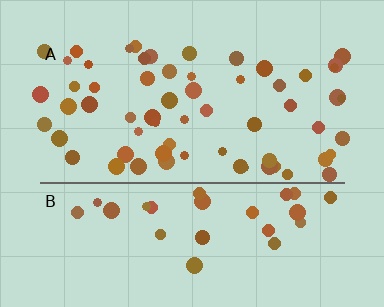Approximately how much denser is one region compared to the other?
Approximately 1.9× — region A over region B.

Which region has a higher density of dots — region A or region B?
A (the top).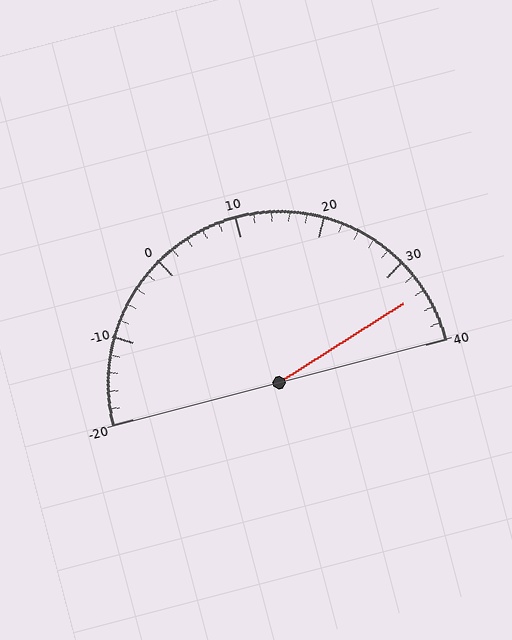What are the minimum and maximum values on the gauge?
The gauge ranges from -20 to 40.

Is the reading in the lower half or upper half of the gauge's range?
The reading is in the upper half of the range (-20 to 40).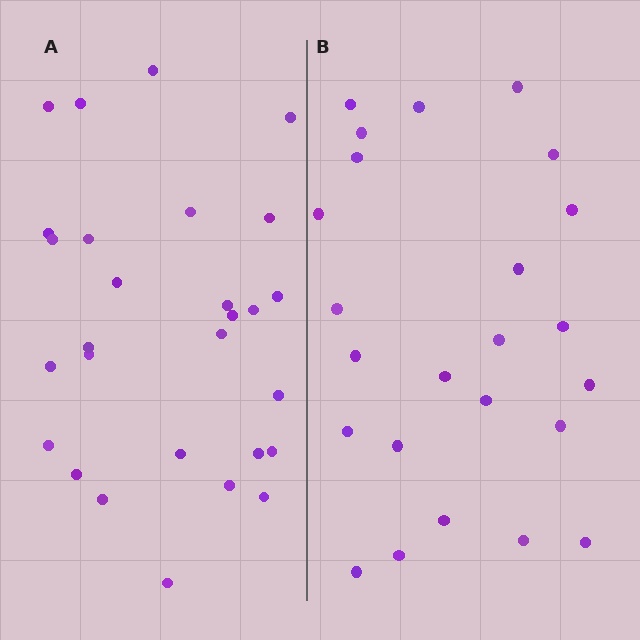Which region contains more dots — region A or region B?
Region A (the left region) has more dots.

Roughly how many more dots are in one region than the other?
Region A has about 4 more dots than region B.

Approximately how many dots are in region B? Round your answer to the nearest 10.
About 20 dots. (The exact count is 24, which rounds to 20.)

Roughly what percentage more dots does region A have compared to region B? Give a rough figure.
About 15% more.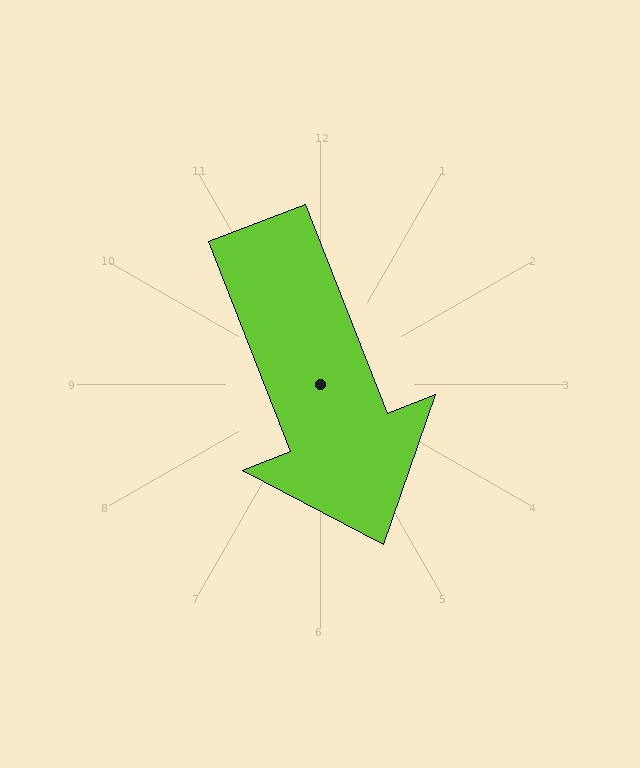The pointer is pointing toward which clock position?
Roughly 5 o'clock.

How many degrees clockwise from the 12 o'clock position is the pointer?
Approximately 159 degrees.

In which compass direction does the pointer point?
South.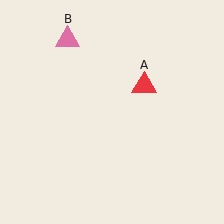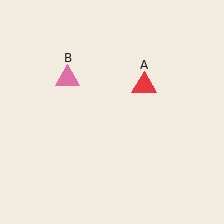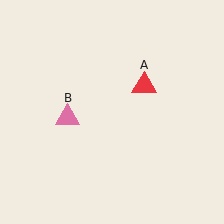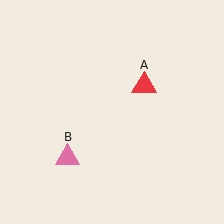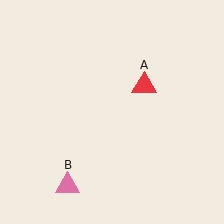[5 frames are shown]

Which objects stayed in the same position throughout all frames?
Red triangle (object A) remained stationary.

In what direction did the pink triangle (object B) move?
The pink triangle (object B) moved down.